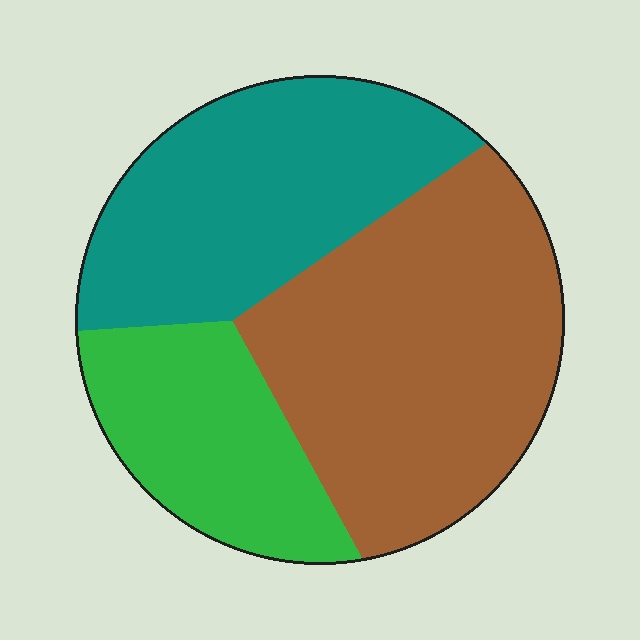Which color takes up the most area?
Brown, at roughly 45%.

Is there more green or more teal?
Teal.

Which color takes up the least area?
Green, at roughly 20%.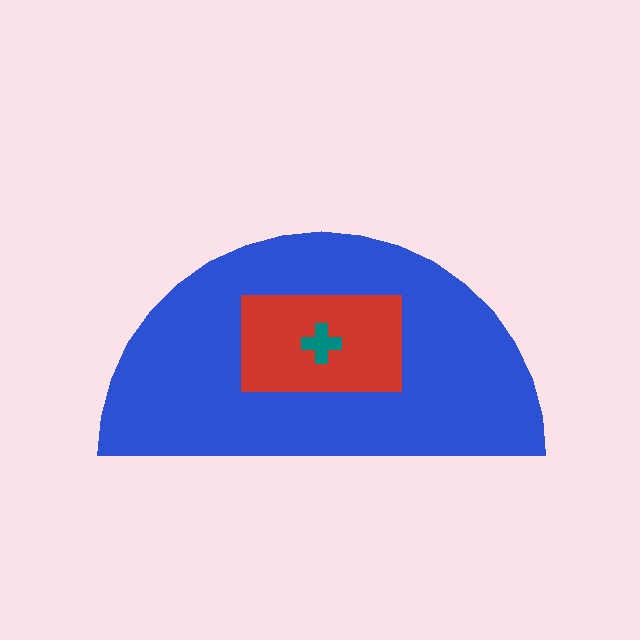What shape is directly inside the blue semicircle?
The red rectangle.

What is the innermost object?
The teal cross.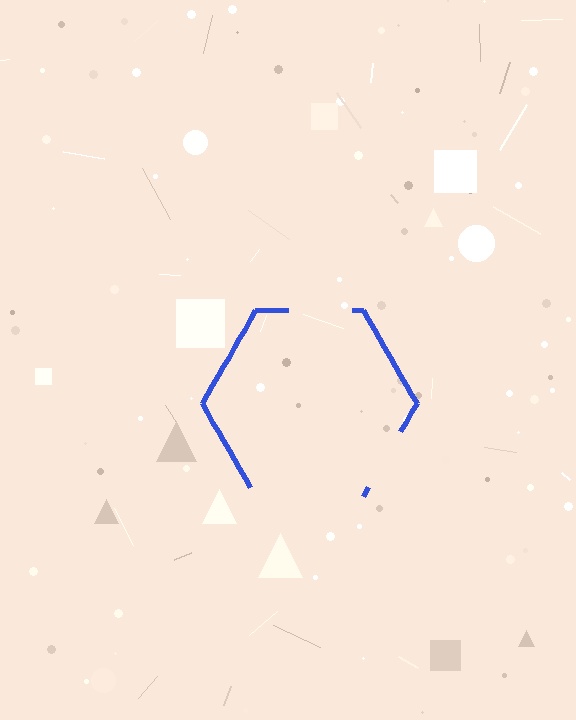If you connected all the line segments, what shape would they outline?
They would outline a hexagon.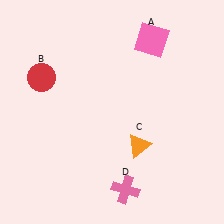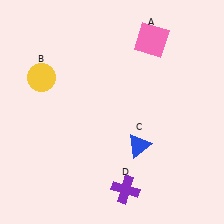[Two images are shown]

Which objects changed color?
B changed from red to yellow. C changed from orange to blue. D changed from pink to purple.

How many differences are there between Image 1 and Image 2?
There are 3 differences between the two images.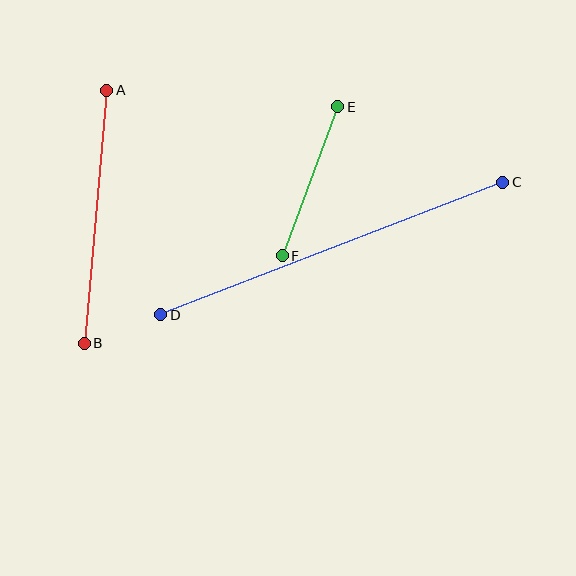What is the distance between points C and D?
The distance is approximately 367 pixels.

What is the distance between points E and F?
The distance is approximately 159 pixels.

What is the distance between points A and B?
The distance is approximately 254 pixels.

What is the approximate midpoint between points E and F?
The midpoint is at approximately (310, 181) pixels.